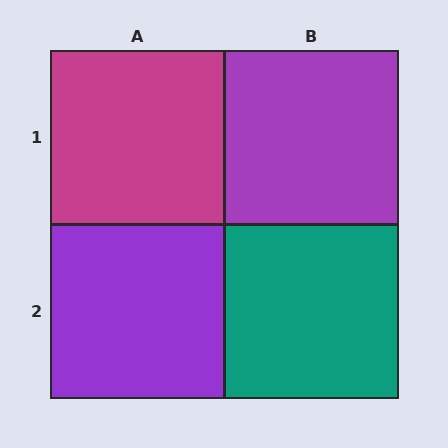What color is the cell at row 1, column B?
Purple.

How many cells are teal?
1 cell is teal.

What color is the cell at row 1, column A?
Magenta.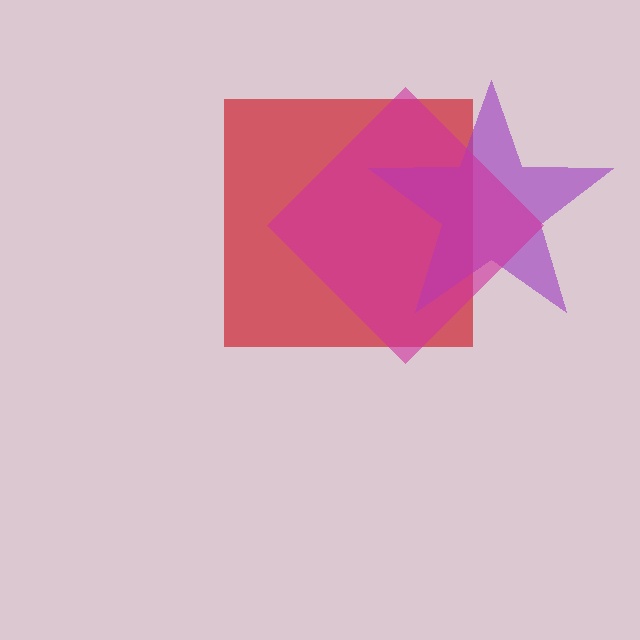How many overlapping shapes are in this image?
There are 3 overlapping shapes in the image.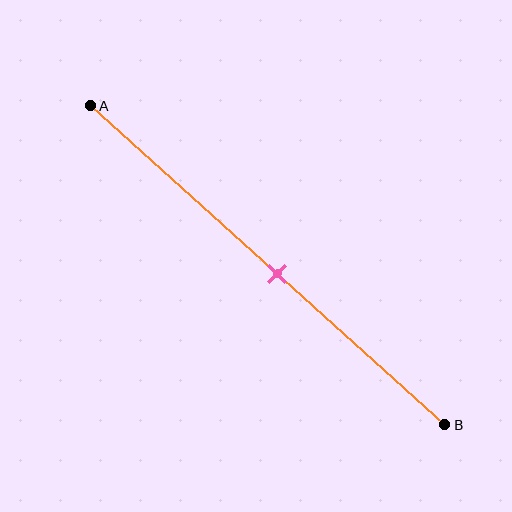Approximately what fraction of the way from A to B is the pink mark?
The pink mark is approximately 55% of the way from A to B.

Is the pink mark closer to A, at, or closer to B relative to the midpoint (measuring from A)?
The pink mark is approximately at the midpoint of segment AB.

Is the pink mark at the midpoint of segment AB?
Yes, the mark is approximately at the midpoint.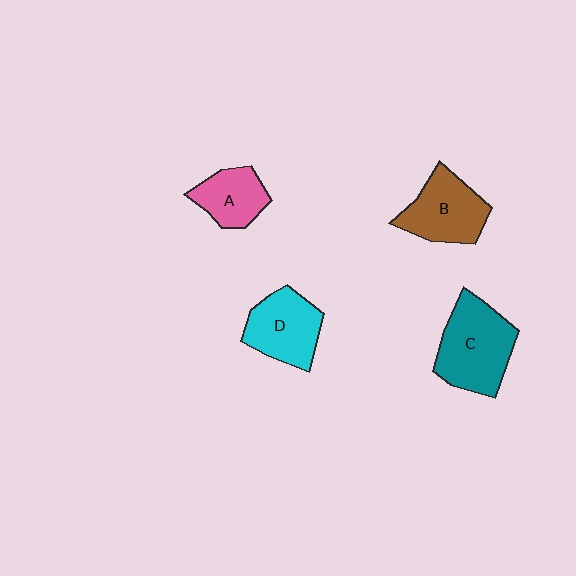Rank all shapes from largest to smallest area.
From largest to smallest: C (teal), B (brown), D (cyan), A (pink).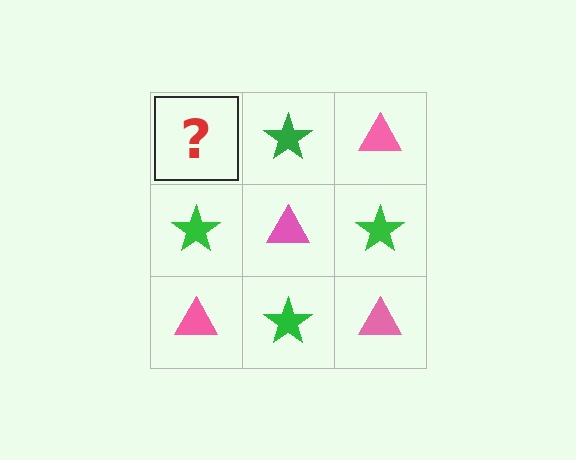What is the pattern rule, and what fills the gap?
The rule is that it alternates pink triangle and green star in a checkerboard pattern. The gap should be filled with a pink triangle.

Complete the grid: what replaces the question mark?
The question mark should be replaced with a pink triangle.